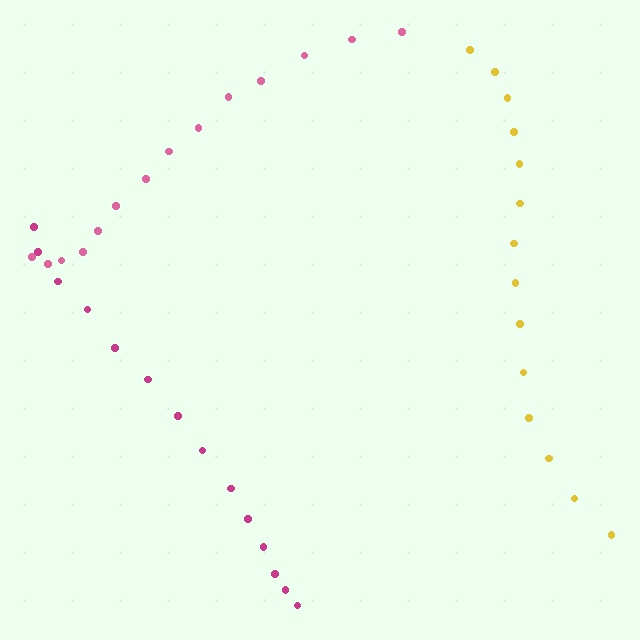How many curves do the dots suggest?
There are 3 distinct paths.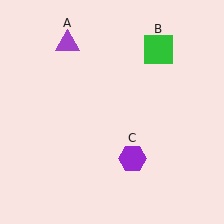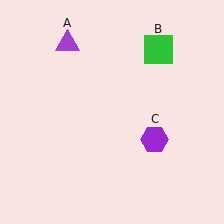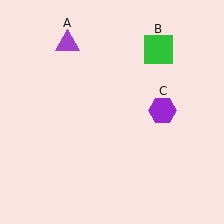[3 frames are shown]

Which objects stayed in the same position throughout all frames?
Purple triangle (object A) and green square (object B) remained stationary.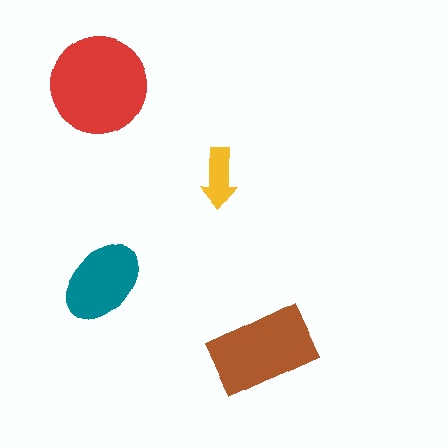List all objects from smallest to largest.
The yellow arrow, the teal ellipse, the brown rectangle, the red circle.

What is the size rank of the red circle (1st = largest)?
1st.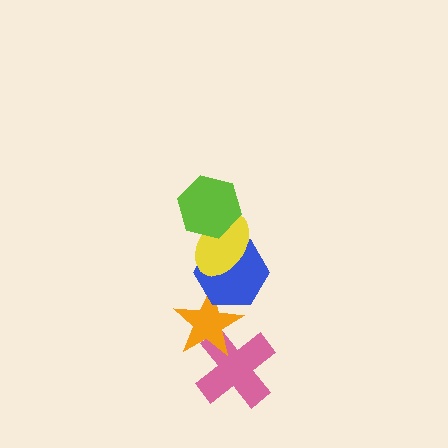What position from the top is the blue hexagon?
The blue hexagon is 3rd from the top.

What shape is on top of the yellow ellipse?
The lime hexagon is on top of the yellow ellipse.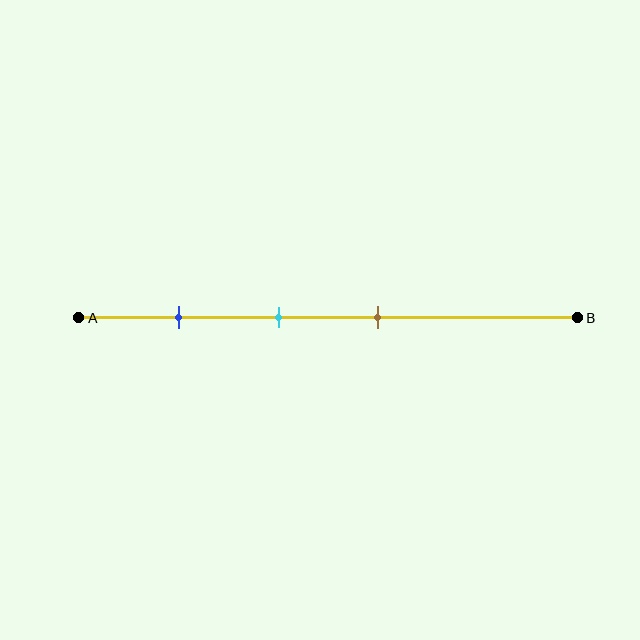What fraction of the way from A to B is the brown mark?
The brown mark is approximately 60% (0.6) of the way from A to B.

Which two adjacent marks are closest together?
The cyan and brown marks are the closest adjacent pair.